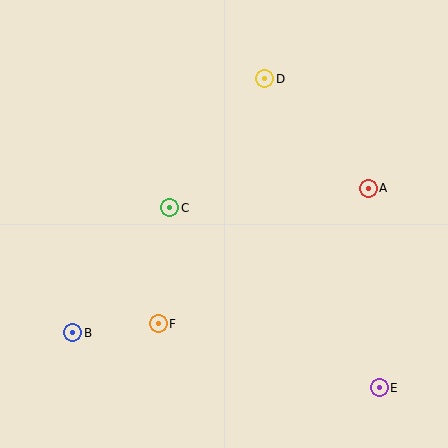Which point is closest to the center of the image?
Point C at (170, 208) is closest to the center.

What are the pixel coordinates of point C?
Point C is at (170, 208).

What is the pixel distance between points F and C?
The distance between F and C is 117 pixels.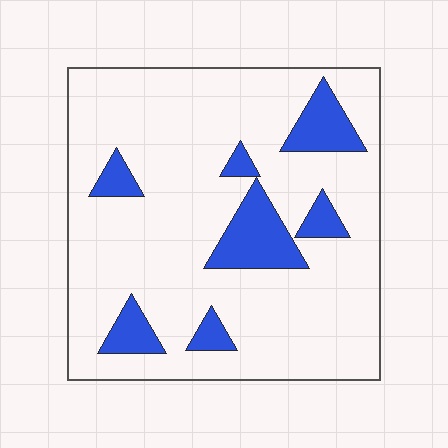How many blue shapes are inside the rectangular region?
7.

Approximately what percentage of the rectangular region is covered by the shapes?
Approximately 15%.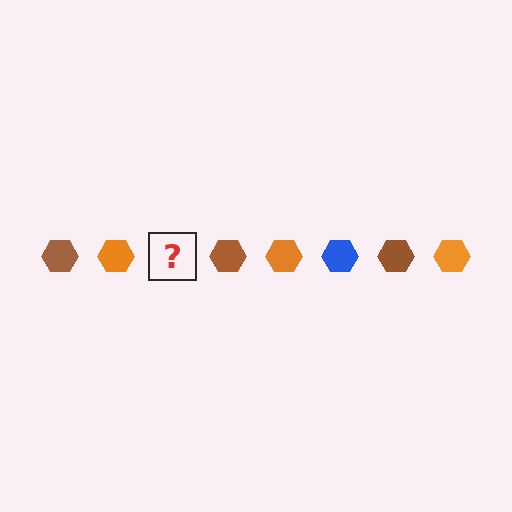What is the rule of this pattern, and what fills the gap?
The rule is that the pattern cycles through brown, orange, blue hexagons. The gap should be filled with a blue hexagon.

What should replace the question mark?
The question mark should be replaced with a blue hexagon.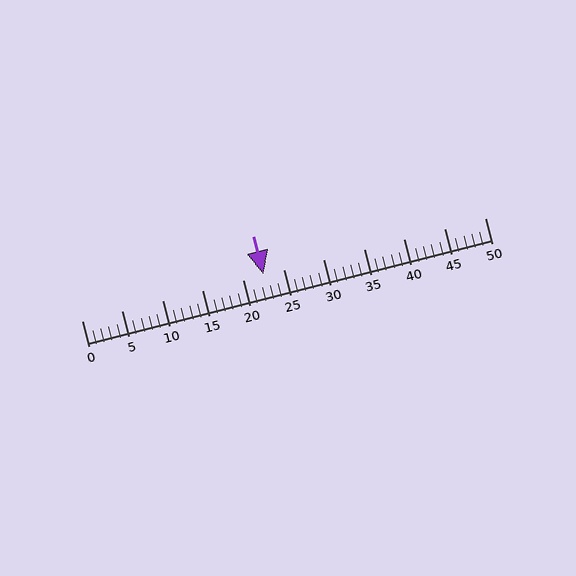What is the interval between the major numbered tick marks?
The major tick marks are spaced 5 units apart.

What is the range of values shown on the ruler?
The ruler shows values from 0 to 50.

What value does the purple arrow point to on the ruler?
The purple arrow points to approximately 22.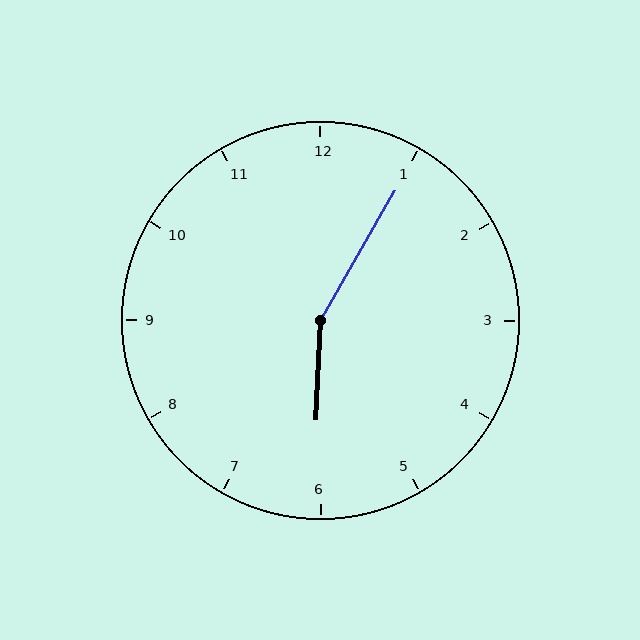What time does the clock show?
6:05.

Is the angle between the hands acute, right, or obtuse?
It is obtuse.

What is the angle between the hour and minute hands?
Approximately 152 degrees.